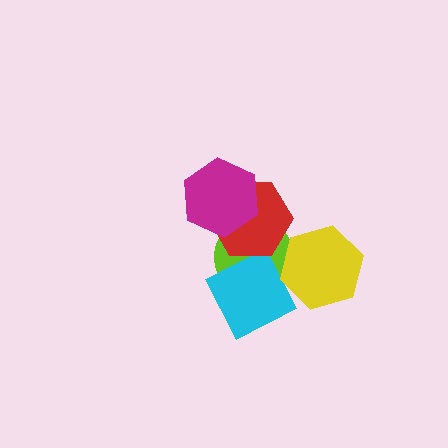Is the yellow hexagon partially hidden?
No, no other shape covers it.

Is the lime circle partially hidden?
Yes, it is partially covered by another shape.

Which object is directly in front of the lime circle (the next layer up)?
The cyan square is directly in front of the lime circle.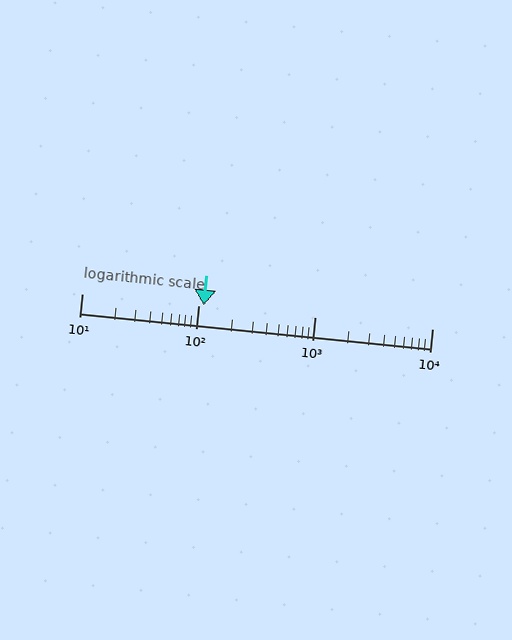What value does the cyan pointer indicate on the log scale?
The pointer indicates approximately 110.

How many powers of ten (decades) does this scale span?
The scale spans 3 decades, from 10 to 10000.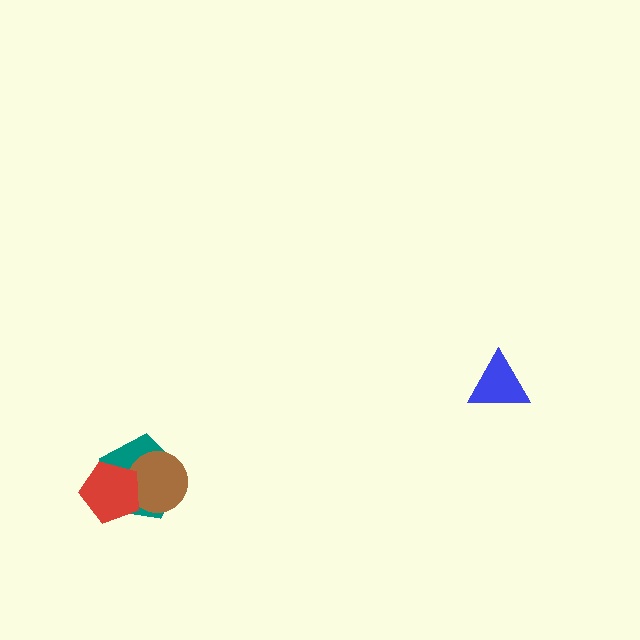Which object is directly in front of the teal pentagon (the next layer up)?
The brown circle is directly in front of the teal pentagon.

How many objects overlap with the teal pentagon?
2 objects overlap with the teal pentagon.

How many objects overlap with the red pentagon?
2 objects overlap with the red pentagon.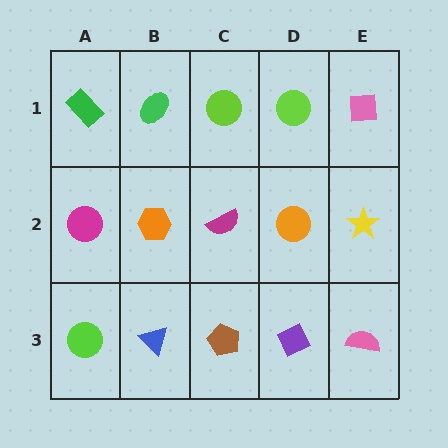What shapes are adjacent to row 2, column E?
A pink square (row 1, column E), a pink semicircle (row 3, column E), an orange circle (row 2, column D).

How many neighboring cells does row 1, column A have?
2.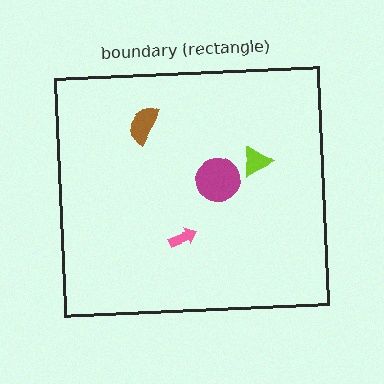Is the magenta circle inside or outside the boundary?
Inside.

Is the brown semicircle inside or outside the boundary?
Inside.